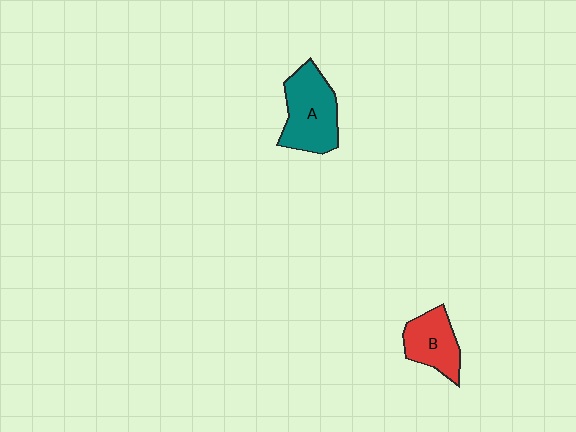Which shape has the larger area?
Shape A (teal).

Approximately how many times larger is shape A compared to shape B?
Approximately 1.4 times.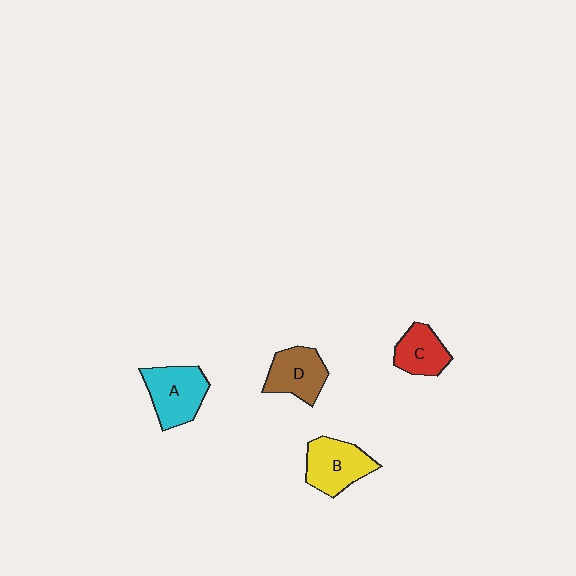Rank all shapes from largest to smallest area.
From largest to smallest: A (cyan), B (yellow), D (brown), C (red).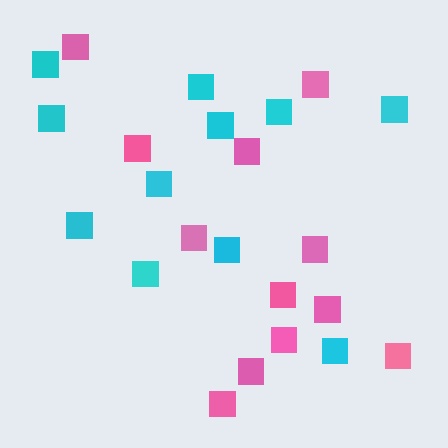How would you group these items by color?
There are 2 groups: one group of cyan squares (11) and one group of pink squares (12).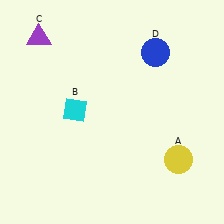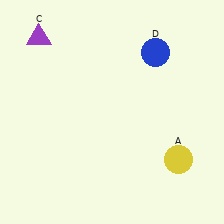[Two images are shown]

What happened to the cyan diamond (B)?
The cyan diamond (B) was removed in Image 2. It was in the top-left area of Image 1.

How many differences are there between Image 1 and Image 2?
There is 1 difference between the two images.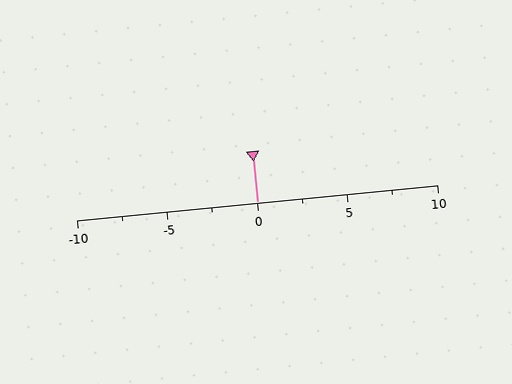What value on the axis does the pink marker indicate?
The marker indicates approximately 0.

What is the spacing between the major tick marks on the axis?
The major ticks are spaced 5 apart.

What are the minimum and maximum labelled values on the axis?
The axis runs from -10 to 10.